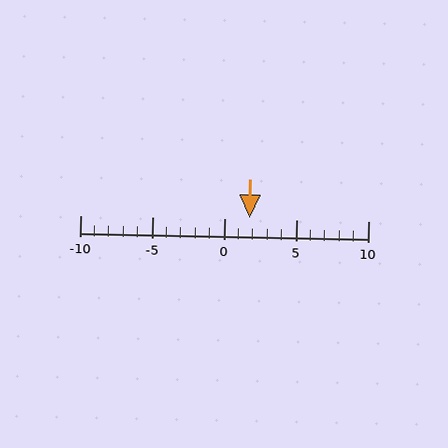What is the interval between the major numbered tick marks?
The major tick marks are spaced 5 units apart.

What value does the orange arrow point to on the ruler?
The orange arrow points to approximately 2.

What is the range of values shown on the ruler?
The ruler shows values from -10 to 10.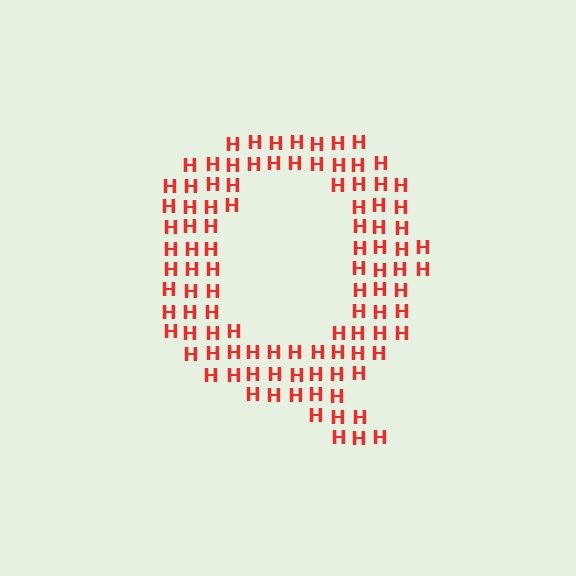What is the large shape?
The large shape is the letter Q.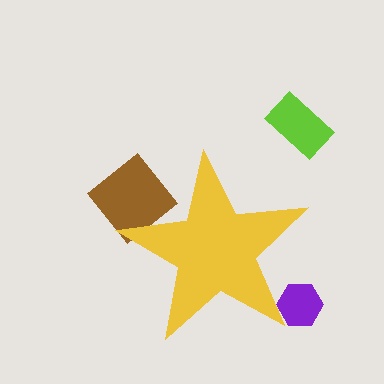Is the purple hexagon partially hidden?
Yes, the purple hexagon is partially hidden behind the yellow star.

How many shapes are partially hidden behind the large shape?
2 shapes are partially hidden.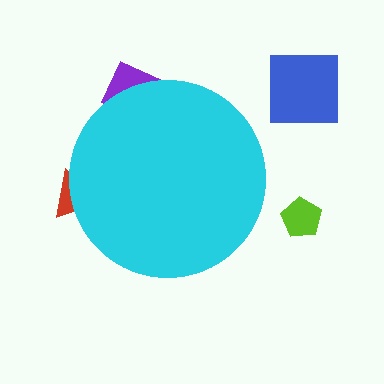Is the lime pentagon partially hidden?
No, the lime pentagon is fully visible.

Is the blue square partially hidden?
No, the blue square is fully visible.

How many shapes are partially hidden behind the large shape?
2 shapes are partially hidden.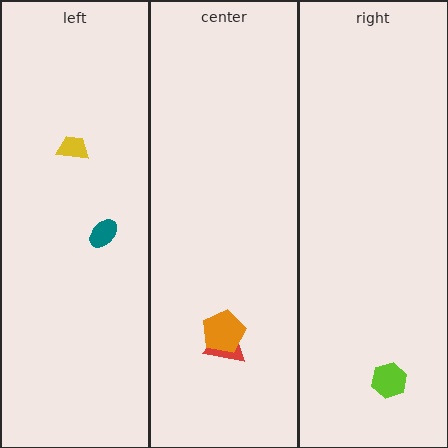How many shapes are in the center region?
2.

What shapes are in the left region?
The yellow trapezoid, the teal ellipse.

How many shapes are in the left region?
2.